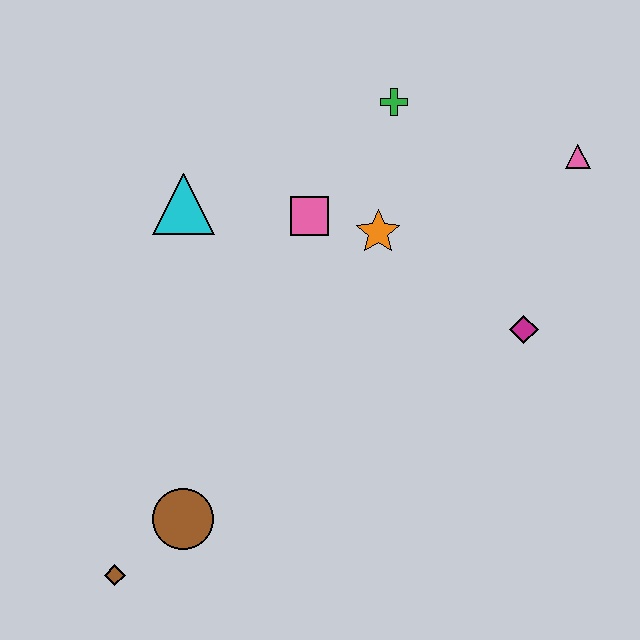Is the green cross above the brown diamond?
Yes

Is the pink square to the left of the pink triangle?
Yes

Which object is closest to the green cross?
The orange star is closest to the green cross.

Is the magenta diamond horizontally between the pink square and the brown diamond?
No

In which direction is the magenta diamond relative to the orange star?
The magenta diamond is to the right of the orange star.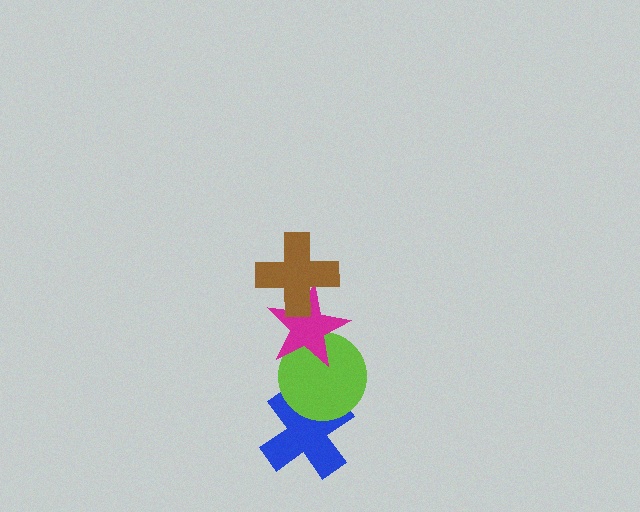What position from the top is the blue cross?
The blue cross is 4th from the top.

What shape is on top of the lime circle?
The magenta star is on top of the lime circle.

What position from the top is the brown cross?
The brown cross is 1st from the top.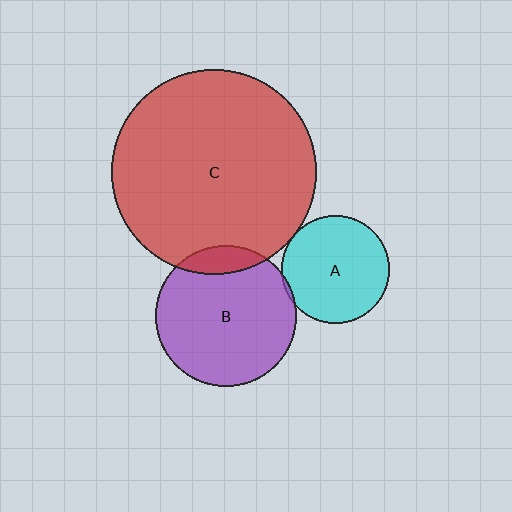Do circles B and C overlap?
Yes.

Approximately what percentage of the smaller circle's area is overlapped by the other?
Approximately 10%.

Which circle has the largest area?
Circle C (red).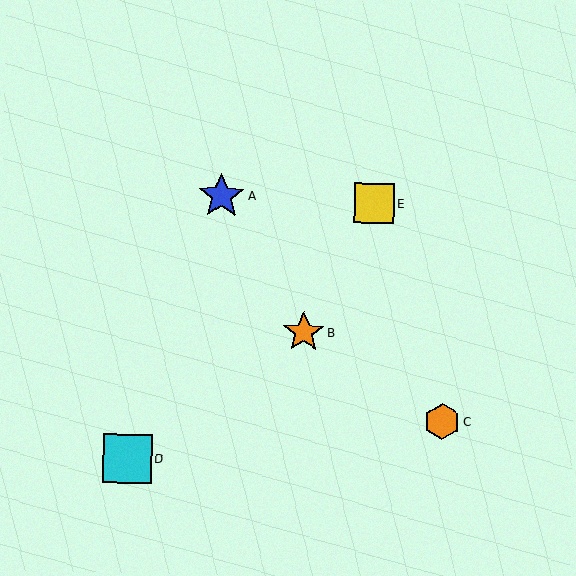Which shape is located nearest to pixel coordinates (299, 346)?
The orange star (labeled B) at (304, 332) is nearest to that location.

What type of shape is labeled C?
Shape C is an orange hexagon.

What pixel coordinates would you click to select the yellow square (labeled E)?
Click at (374, 204) to select the yellow square E.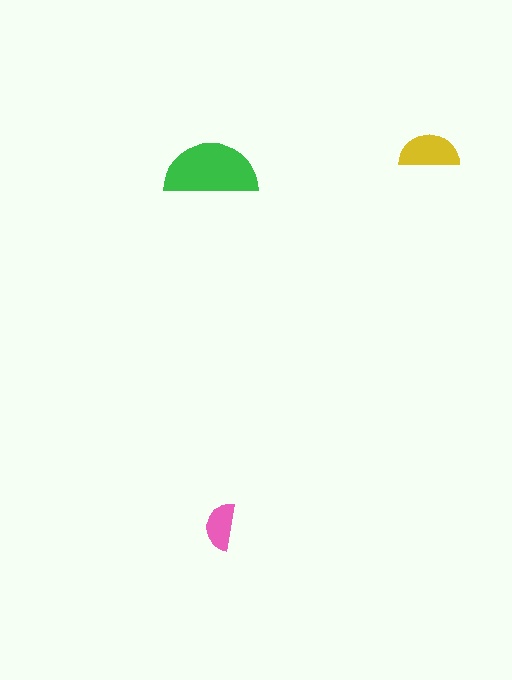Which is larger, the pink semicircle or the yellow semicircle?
The yellow one.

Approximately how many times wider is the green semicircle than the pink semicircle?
About 2 times wider.